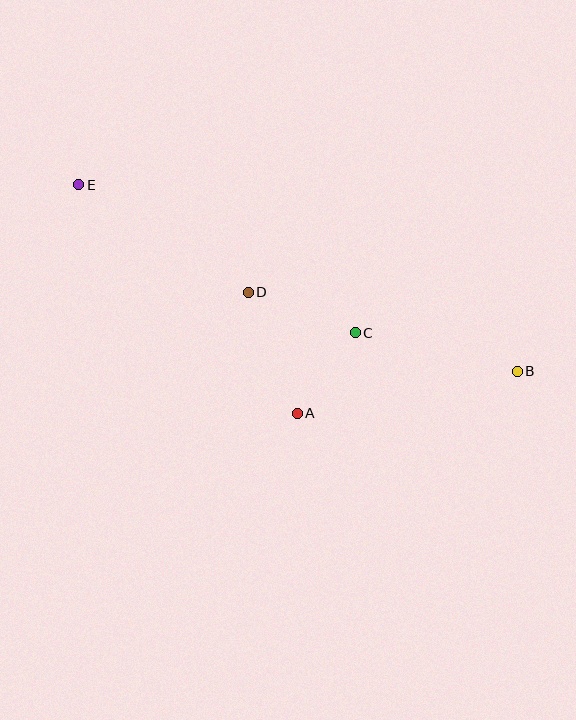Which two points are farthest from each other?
Points B and E are farthest from each other.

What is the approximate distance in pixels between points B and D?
The distance between B and D is approximately 280 pixels.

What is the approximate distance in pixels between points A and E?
The distance between A and E is approximately 316 pixels.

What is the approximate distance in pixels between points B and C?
The distance between B and C is approximately 166 pixels.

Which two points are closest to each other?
Points A and C are closest to each other.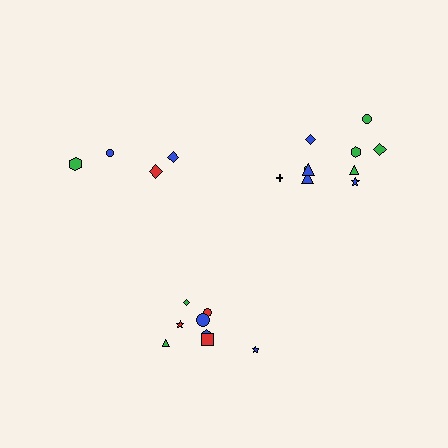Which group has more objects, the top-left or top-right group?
The top-right group.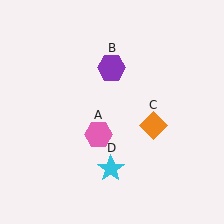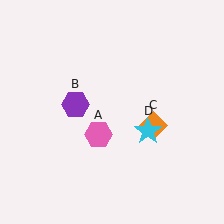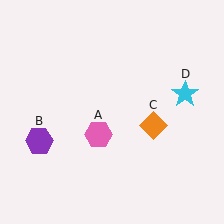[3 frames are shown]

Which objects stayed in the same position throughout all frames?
Pink hexagon (object A) and orange diamond (object C) remained stationary.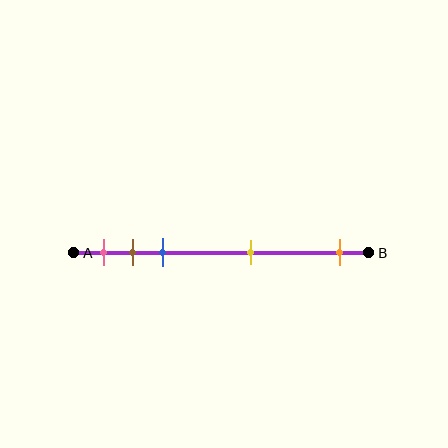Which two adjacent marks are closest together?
The brown and blue marks are the closest adjacent pair.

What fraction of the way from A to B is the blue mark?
The blue mark is approximately 30% (0.3) of the way from A to B.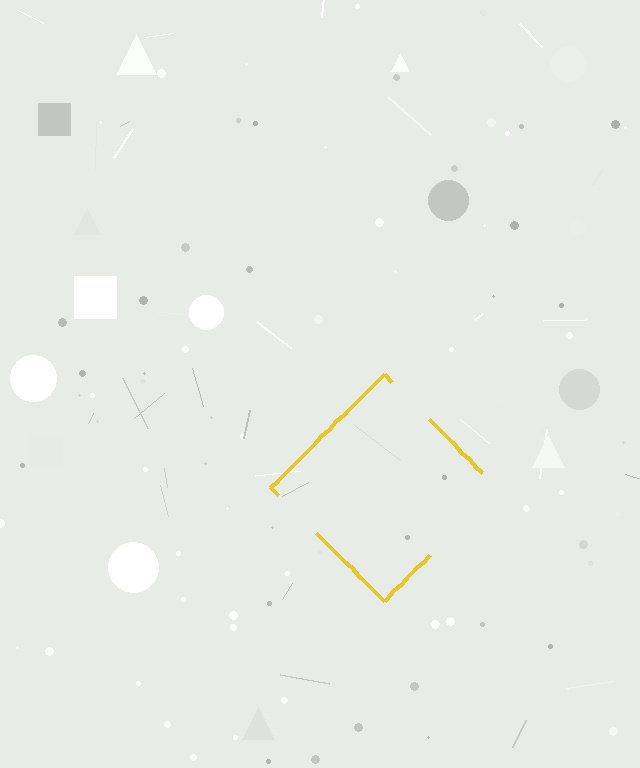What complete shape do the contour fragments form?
The contour fragments form a diamond.